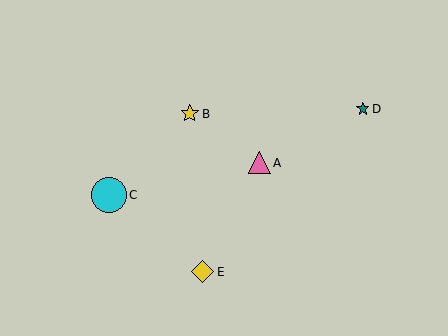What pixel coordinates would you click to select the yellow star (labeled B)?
Click at (190, 114) to select the yellow star B.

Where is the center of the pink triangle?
The center of the pink triangle is at (259, 163).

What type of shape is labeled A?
Shape A is a pink triangle.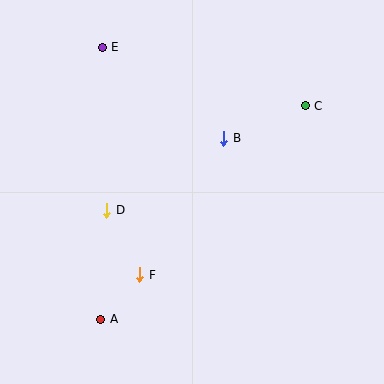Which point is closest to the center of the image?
Point B at (224, 138) is closest to the center.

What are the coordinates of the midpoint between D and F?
The midpoint between D and F is at (123, 243).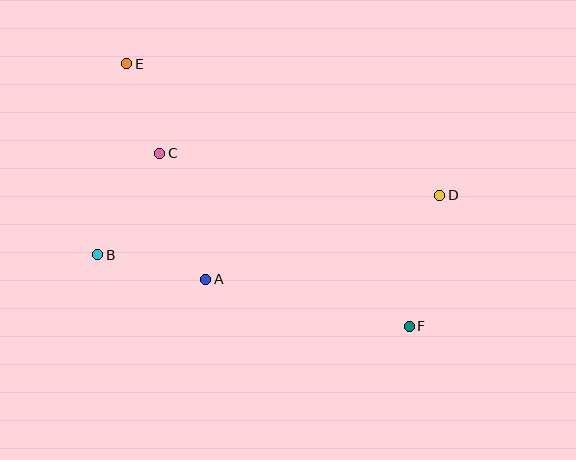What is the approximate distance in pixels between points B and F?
The distance between B and F is approximately 320 pixels.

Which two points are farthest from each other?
Points E and F are farthest from each other.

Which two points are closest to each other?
Points C and E are closest to each other.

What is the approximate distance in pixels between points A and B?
The distance between A and B is approximately 111 pixels.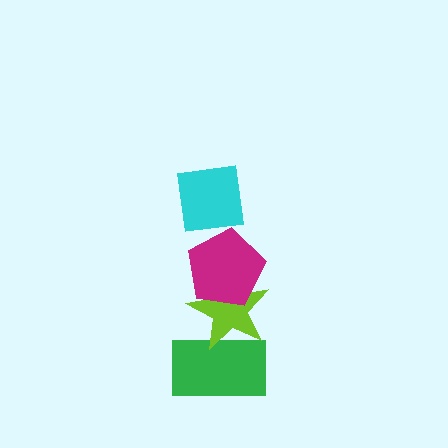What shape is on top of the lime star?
The magenta pentagon is on top of the lime star.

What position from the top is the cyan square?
The cyan square is 1st from the top.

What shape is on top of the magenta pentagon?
The cyan square is on top of the magenta pentagon.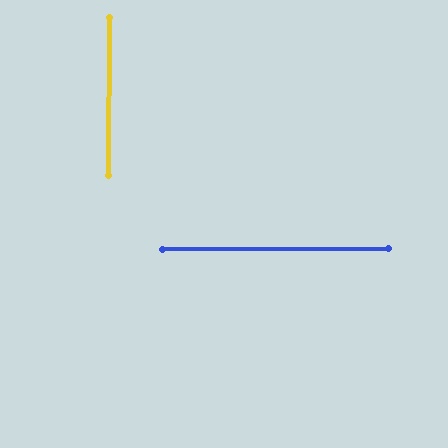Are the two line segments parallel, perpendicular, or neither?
Perpendicular — they meet at approximately 89°.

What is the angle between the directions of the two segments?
Approximately 89 degrees.